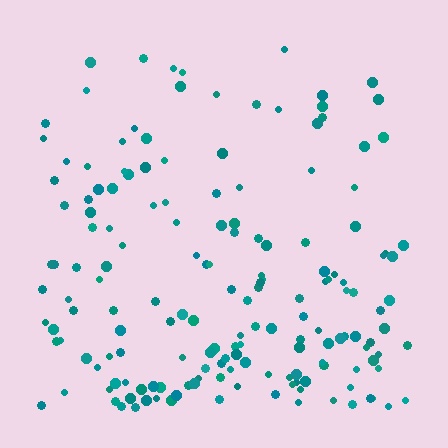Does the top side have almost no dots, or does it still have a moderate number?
Still a moderate number, just noticeably fewer than the bottom.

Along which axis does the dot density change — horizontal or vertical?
Vertical.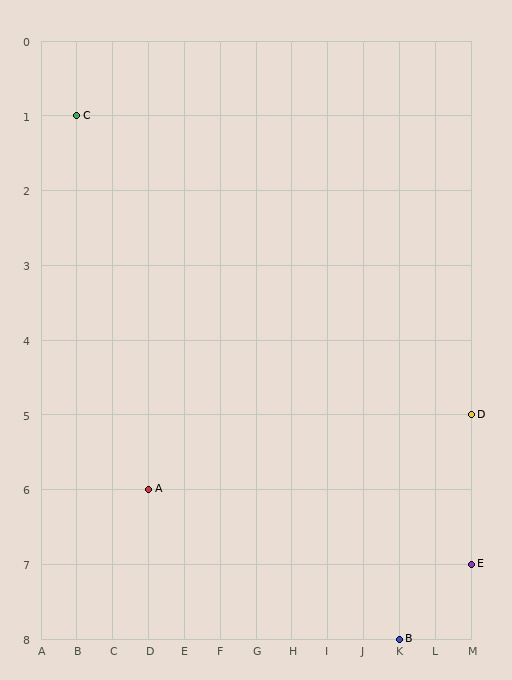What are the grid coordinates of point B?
Point B is at grid coordinates (K, 8).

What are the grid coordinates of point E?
Point E is at grid coordinates (M, 7).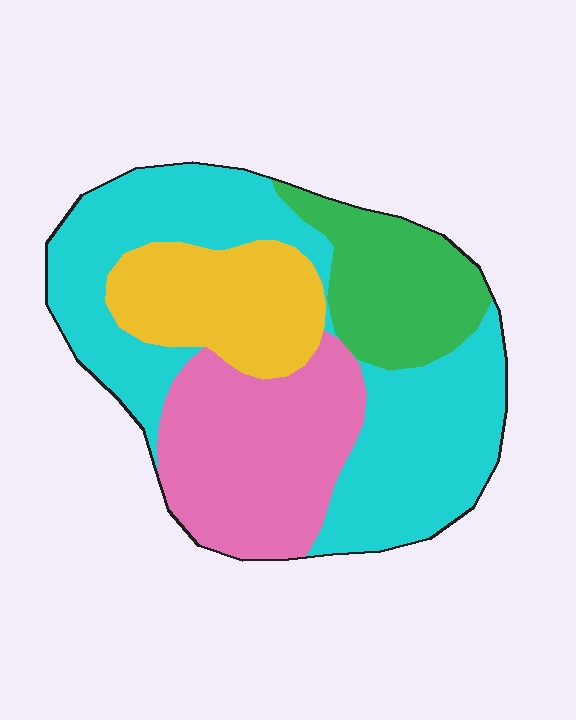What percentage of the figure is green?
Green covers roughly 15% of the figure.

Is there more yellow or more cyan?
Cyan.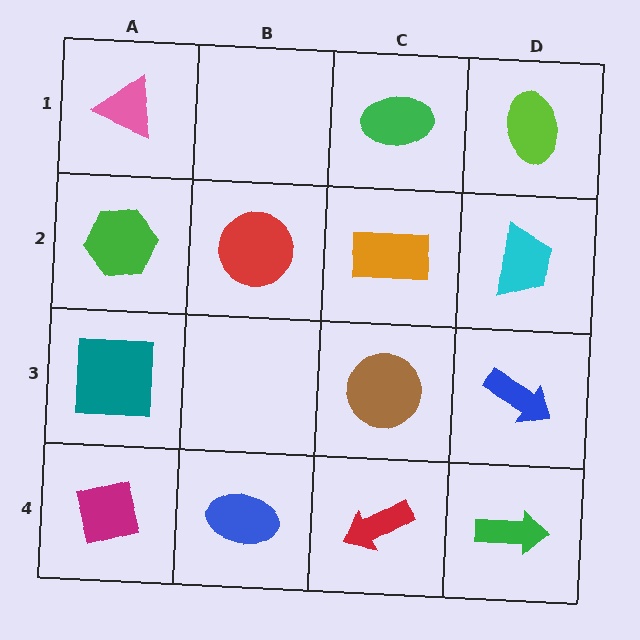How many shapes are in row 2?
4 shapes.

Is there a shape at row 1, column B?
No, that cell is empty.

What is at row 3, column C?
A brown circle.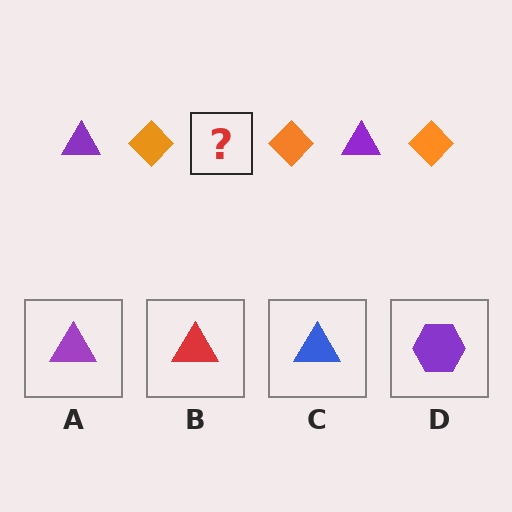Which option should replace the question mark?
Option A.